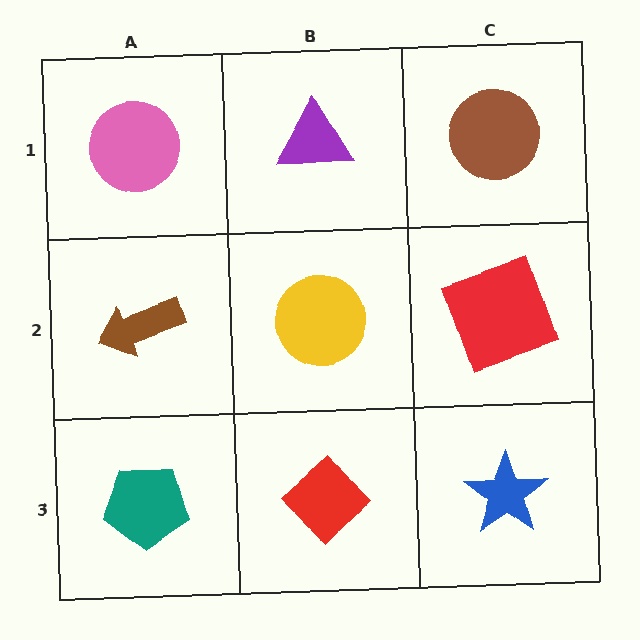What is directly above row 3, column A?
A brown arrow.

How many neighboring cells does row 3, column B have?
3.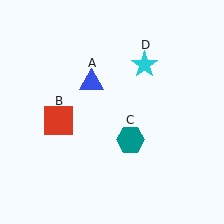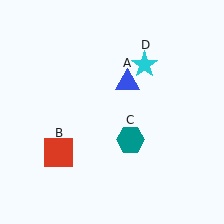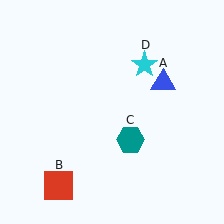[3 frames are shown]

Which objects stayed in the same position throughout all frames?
Teal hexagon (object C) and cyan star (object D) remained stationary.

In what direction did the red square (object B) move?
The red square (object B) moved down.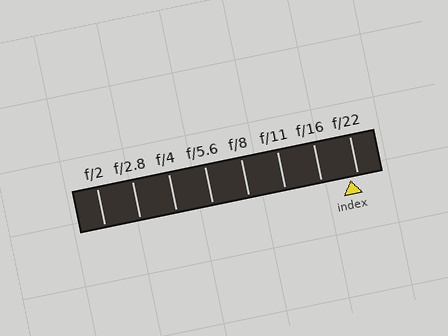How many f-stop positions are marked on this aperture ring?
There are 8 f-stop positions marked.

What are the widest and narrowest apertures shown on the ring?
The widest aperture shown is f/2 and the narrowest is f/22.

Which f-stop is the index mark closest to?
The index mark is closest to f/22.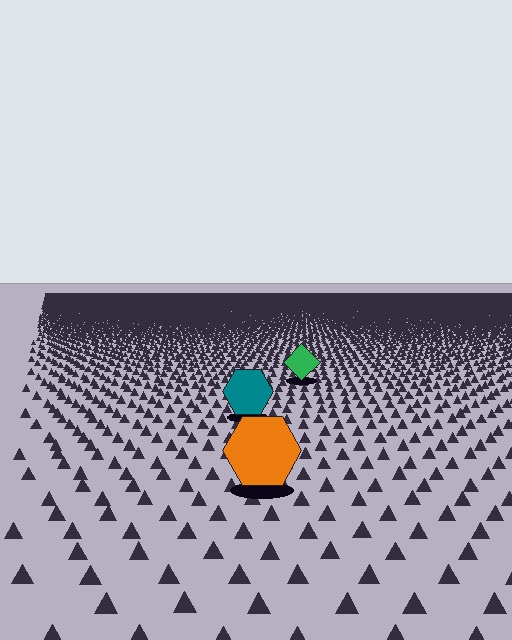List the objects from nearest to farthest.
From nearest to farthest: the orange hexagon, the teal hexagon, the green diamond.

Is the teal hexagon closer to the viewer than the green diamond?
Yes. The teal hexagon is closer — you can tell from the texture gradient: the ground texture is coarser near it.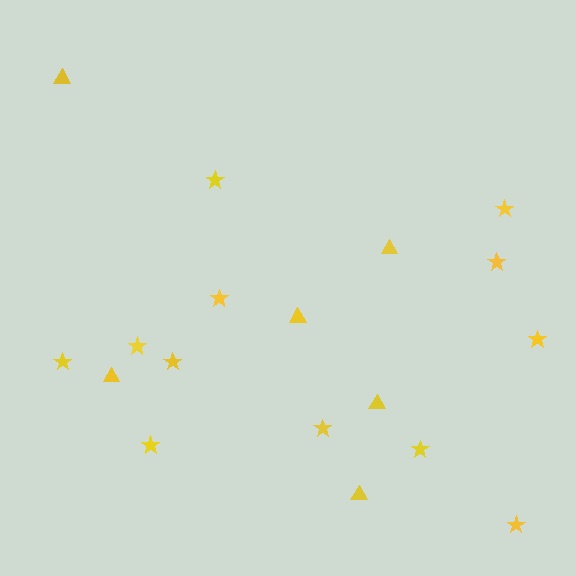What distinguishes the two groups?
There are 2 groups: one group of stars (12) and one group of triangles (6).